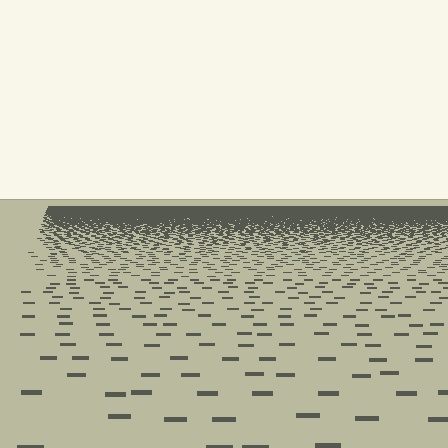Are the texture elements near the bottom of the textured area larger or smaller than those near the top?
Larger. Near the bottom, elements are closer to the viewer and appear at a bigger on-screen size.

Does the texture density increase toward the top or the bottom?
Density increases toward the top.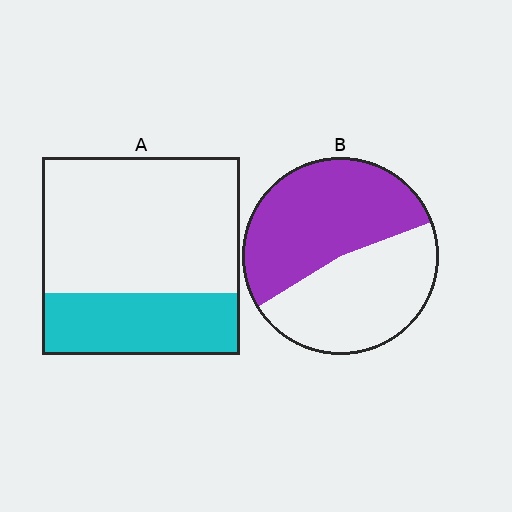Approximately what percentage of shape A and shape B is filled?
A is approximately 30% and B is approximately 55%.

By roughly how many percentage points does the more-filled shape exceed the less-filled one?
By roughly 20 percentage points (B over A).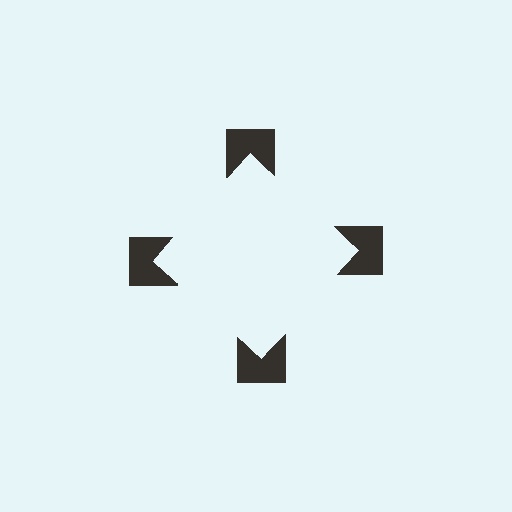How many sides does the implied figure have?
4 sides.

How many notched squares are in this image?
There are 4 — one at each vertex of the illusory square.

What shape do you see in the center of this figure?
An illusory square — its edges are inferred from the aligned wedge cuts in the notched squares, not physically drawn.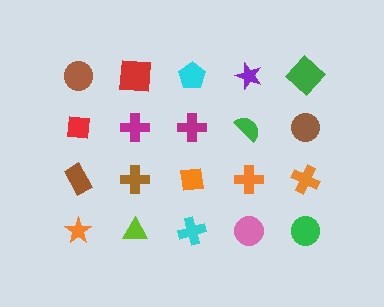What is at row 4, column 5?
A green circle.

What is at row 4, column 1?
An orange star.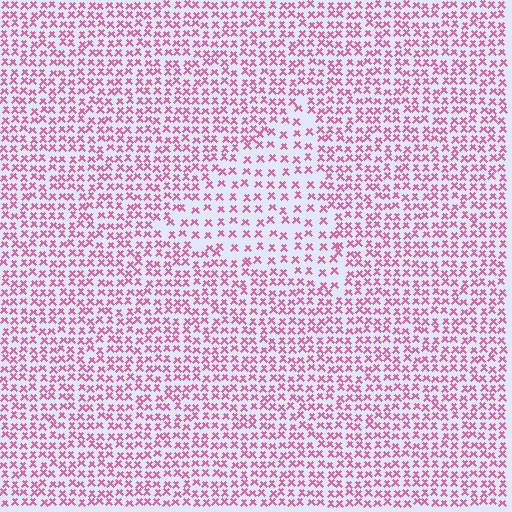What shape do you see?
I see a triangle.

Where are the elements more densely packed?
The elements are more densely packed outside the triangle boundary.